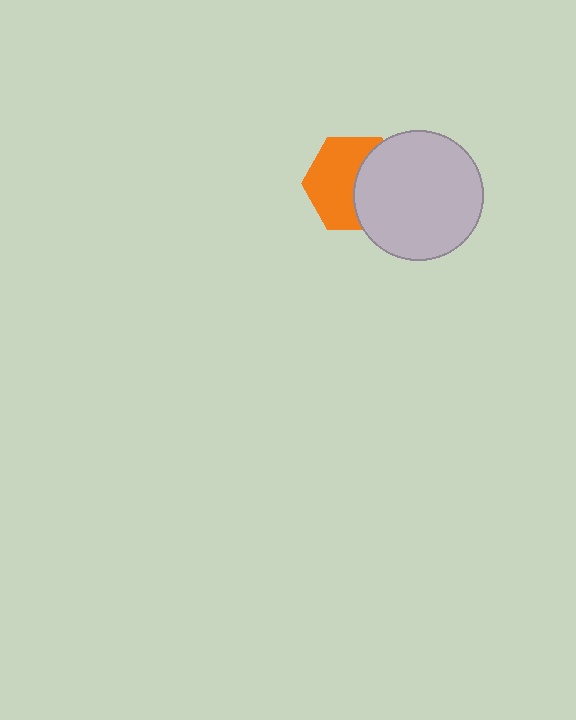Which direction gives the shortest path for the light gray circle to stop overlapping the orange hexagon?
Moving right gives the shortest separation.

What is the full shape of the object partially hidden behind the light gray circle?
The partially hidden object is an orange hexagon.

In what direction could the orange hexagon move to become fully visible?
The orange hexagon could move left. That would shift it out from behind the light gray circle entirely.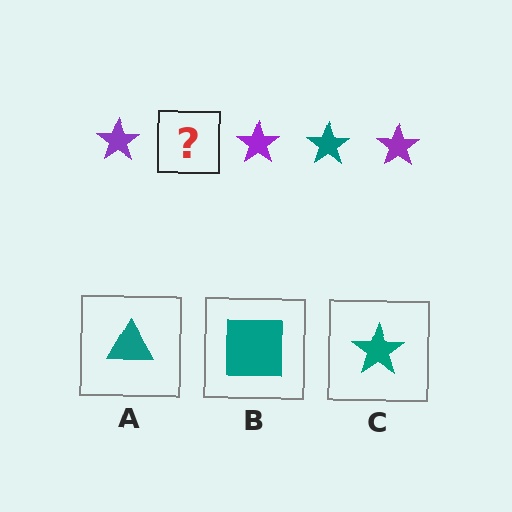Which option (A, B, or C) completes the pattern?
C.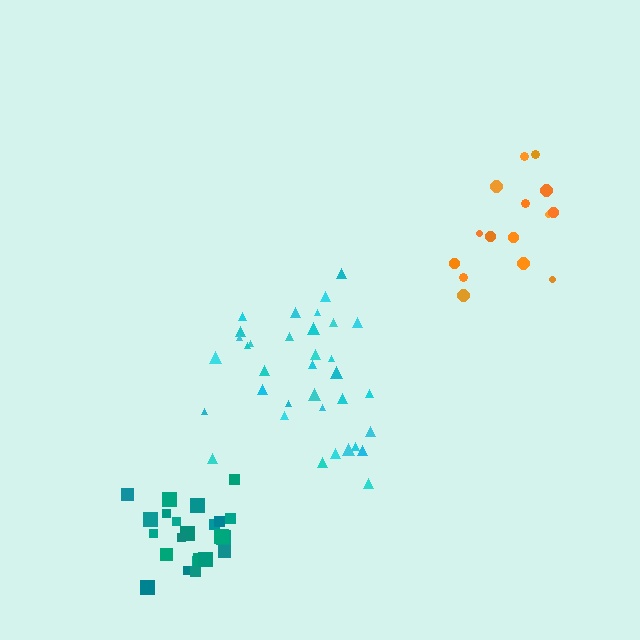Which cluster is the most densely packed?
Teal.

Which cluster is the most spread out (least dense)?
Orange.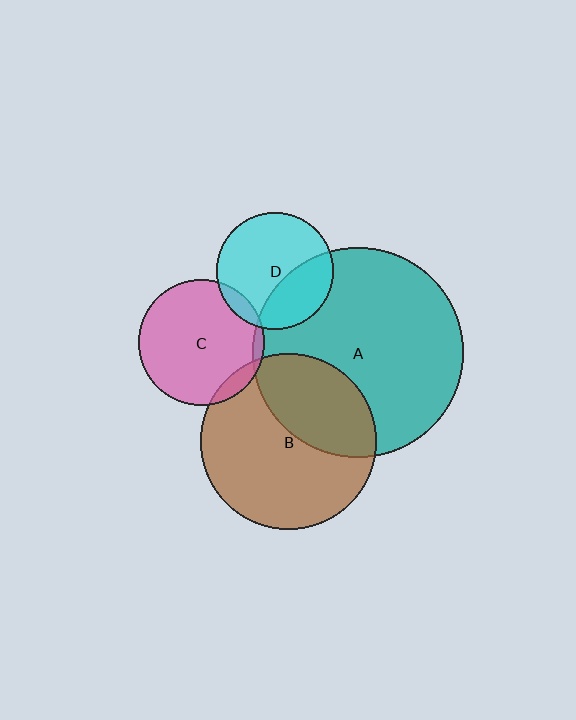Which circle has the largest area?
Circle A (teal).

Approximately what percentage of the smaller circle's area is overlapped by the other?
Approximately 35%.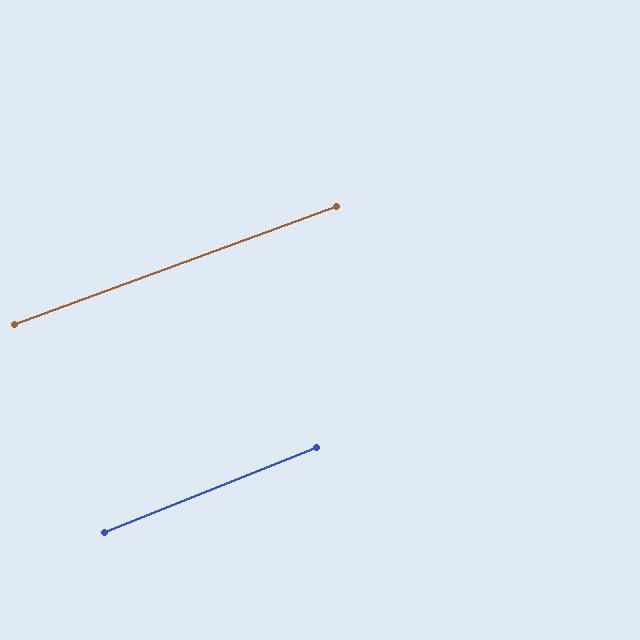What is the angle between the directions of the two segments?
Approximately 2 degrees.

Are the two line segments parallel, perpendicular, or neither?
Parallel — their directions differ by only 1.6°.